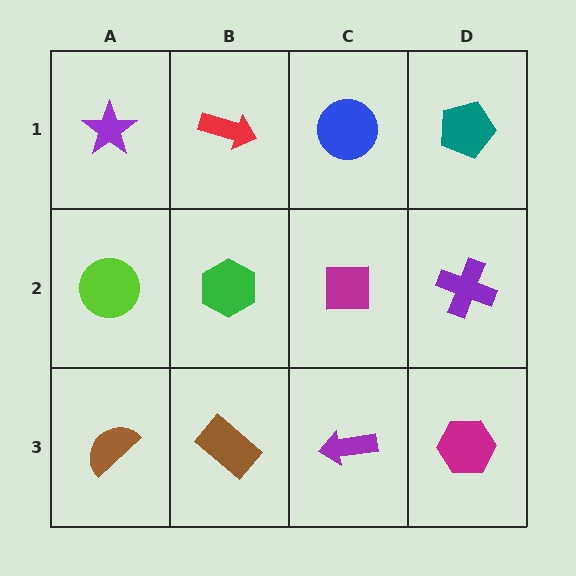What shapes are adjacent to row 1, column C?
A magenta square (row 2, column C), a red arrow (row 1, column B), a teal pentagon (row 1, column D).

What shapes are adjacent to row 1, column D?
A purple cross (row 2, column D), a blue circle (row 1, column C).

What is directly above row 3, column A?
A lime circle.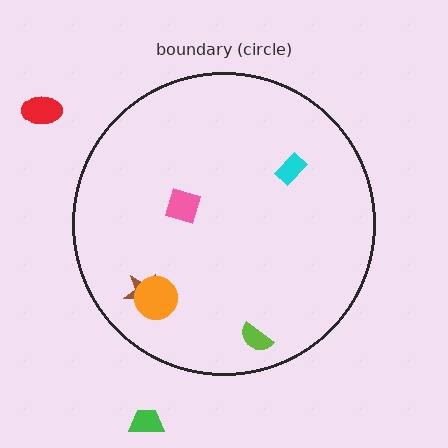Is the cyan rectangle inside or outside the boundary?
Inside.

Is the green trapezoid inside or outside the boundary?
Outside.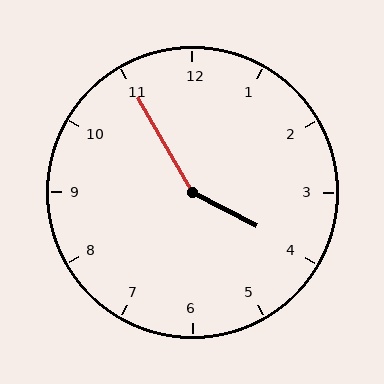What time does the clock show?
3:55.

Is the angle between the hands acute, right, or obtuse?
It is obtuse.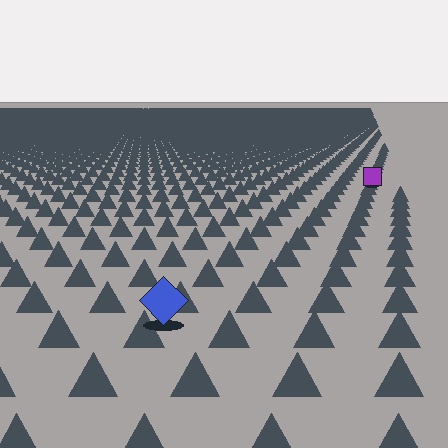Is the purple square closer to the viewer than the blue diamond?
No. The blue diamond is closer — you can tell from the texture gradient: the ground texture is coarser near it.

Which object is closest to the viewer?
The blue diamond is closest. The texture marks near it are larger and more spread out.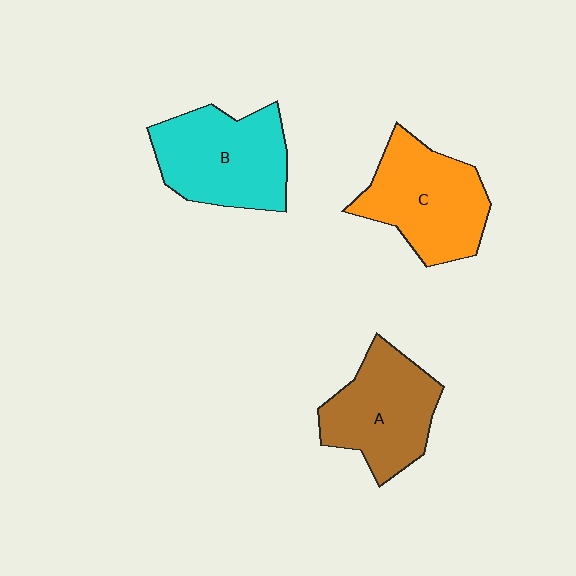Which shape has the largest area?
Shape B (cyan).